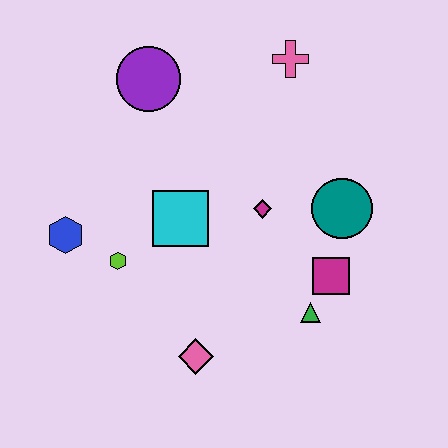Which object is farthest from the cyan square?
The pink cross is farthest from the cyan square.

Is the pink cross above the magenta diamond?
Yes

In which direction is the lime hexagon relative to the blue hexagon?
The lime hexagon is to the right of the blue hexagon.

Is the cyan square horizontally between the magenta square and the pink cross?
No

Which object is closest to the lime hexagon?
The blue hexagon is closest to the lime hexagon.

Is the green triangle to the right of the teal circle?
No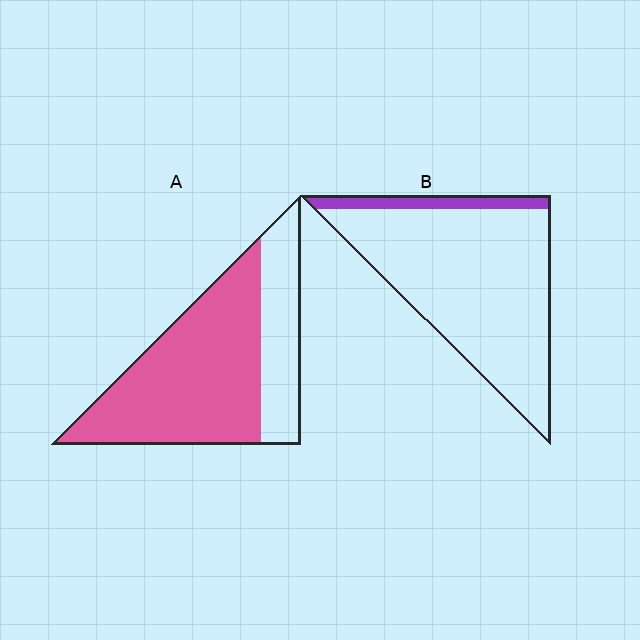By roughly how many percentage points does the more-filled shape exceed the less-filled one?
By roughly 60 percentage points (A over B).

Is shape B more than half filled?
No.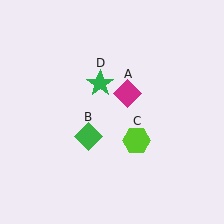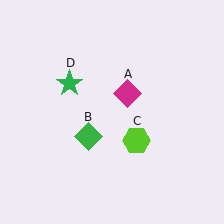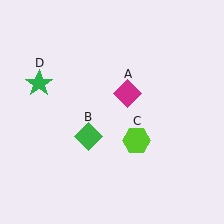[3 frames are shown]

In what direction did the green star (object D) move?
The green star (object D) moved left.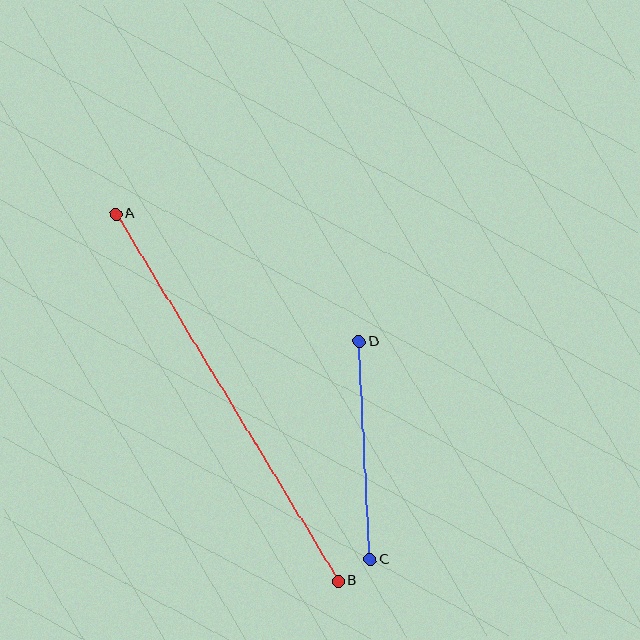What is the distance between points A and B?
The distance is approximately 429 pixels.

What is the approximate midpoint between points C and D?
The midpoint is at approximately (365, 450) pixels.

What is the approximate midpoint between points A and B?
The midpoint is at approximately (227, 398) pixels.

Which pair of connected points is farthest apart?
Points A and B are farthest apart.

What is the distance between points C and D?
The distance is approximately 218 pixels.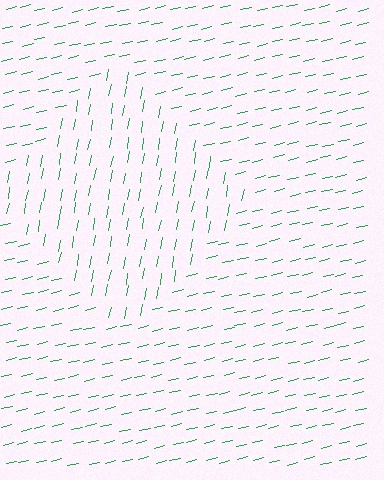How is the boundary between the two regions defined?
The boundary is defined purely by a change in line orientation (approximately 67 degrees difference). All lines are the same color and thickness.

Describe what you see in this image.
The image is filled with small green line segments. A diamond region in the image has lines oriented differently from the surrounding lines, creating a visible texture boundary.